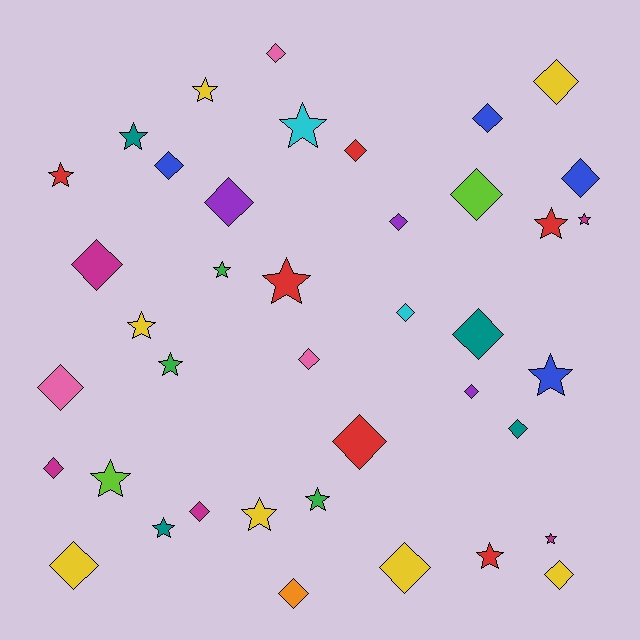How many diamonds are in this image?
There are 23 diamonds.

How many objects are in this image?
There are 40 objects.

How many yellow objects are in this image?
There are 7 yellow objects.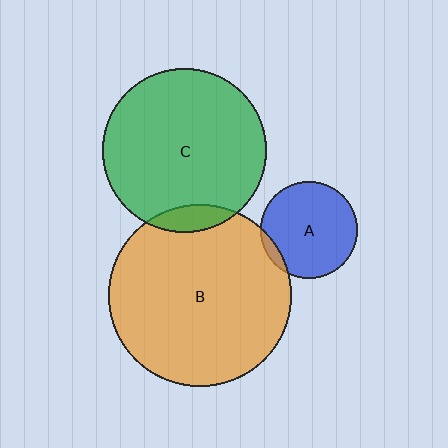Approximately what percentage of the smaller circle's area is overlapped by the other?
Approximately 5%.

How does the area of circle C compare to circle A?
Approximately 2.8 times.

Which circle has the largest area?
Circle B (orange).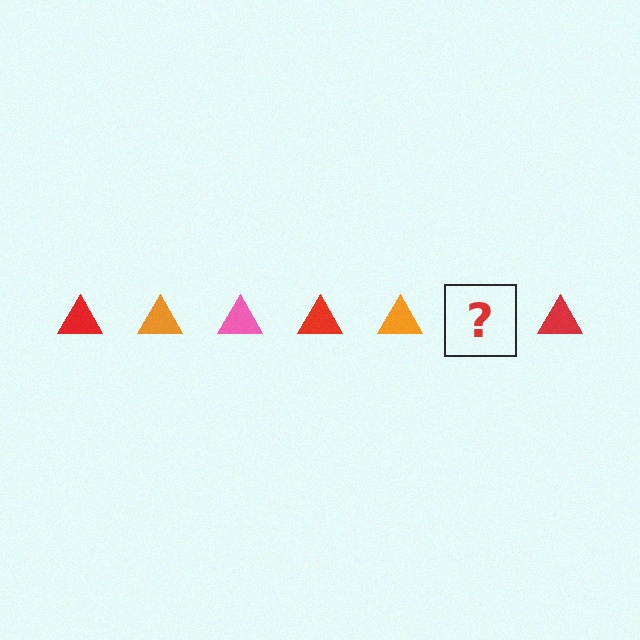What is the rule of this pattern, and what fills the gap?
The rule is that the pattern cycles through red, orange, pink triangles. The gap should be filled with a pink triangle.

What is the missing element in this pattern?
The missing element is a pink triangle.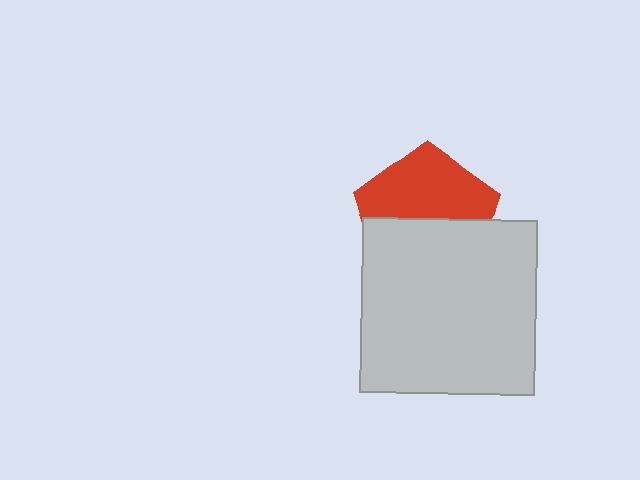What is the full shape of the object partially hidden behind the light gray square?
The partially hidden object is a red pentagon.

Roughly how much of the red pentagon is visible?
About half of it is visible (roughly 51%).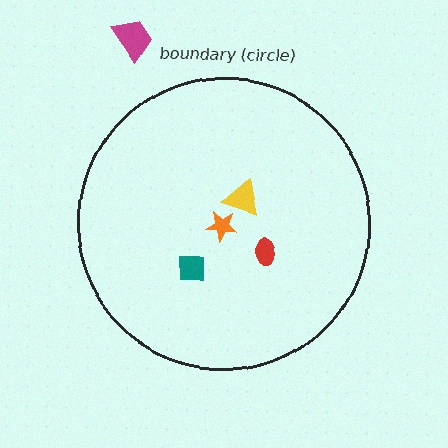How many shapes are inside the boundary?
4 inside, 1 outside.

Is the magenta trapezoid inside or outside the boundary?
Outside.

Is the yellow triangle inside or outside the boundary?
Inside.